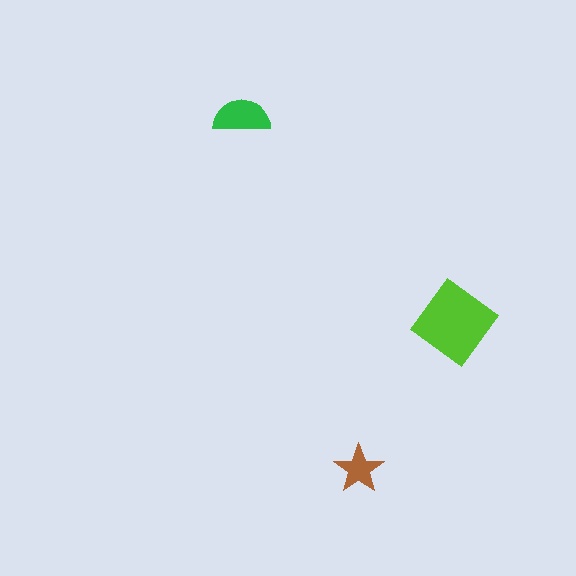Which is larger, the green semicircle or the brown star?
The green semicircle.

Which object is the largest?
The lime diamond.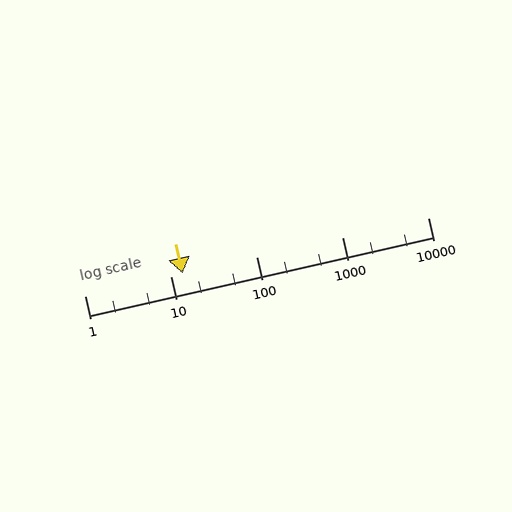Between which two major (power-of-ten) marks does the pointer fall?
The pointer is between 10 and 100.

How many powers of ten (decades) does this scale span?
The scale spans 4 decades, from 1 to 10000.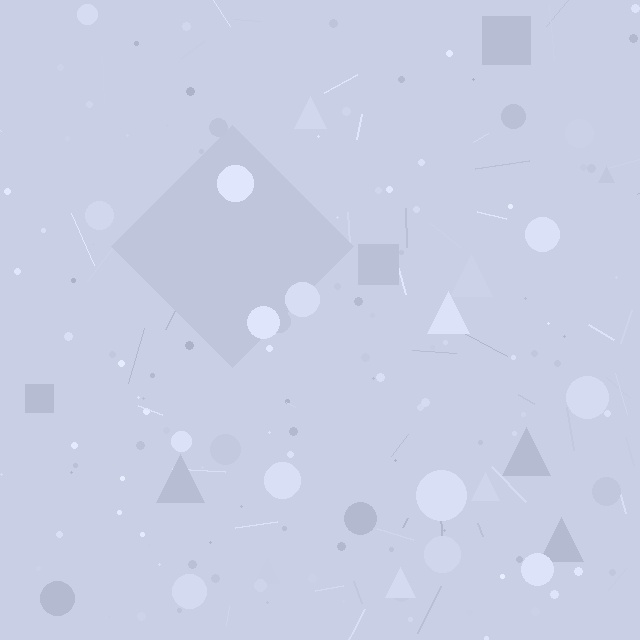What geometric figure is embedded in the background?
A diamond is embedded in the background.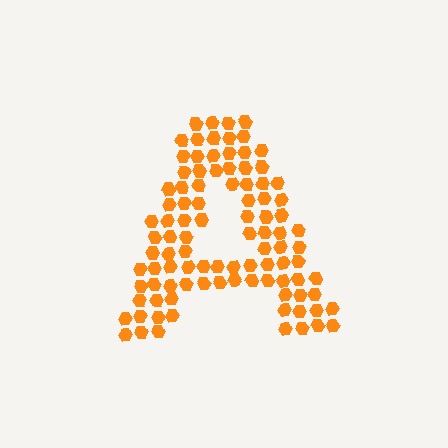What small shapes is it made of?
It is made of small hexagons.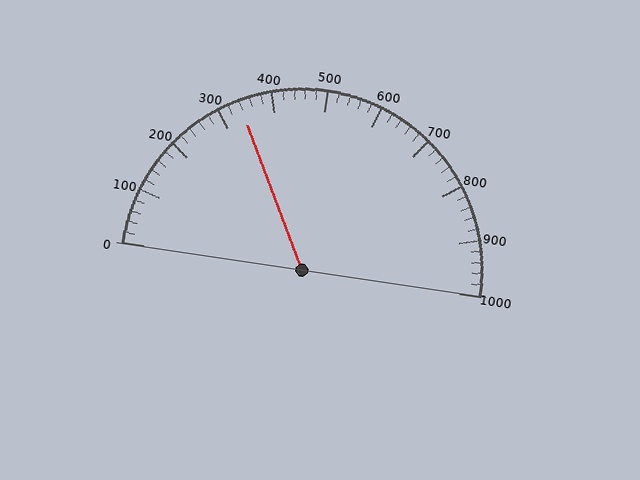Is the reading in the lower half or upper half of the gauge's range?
The reading is in the lower half of the range (0 to 1000).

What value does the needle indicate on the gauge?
The needle indicates approximately 340.